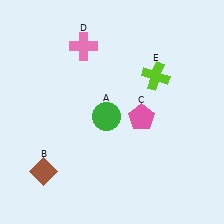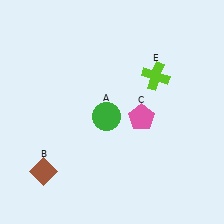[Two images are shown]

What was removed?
The pink cross (D) was removed in Image 2.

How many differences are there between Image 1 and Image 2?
There is 1 difference between the two images.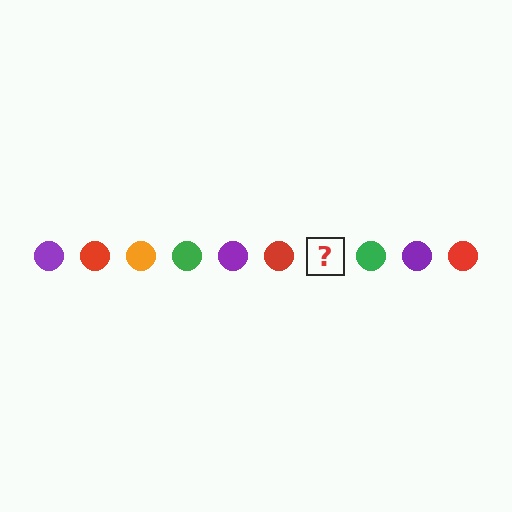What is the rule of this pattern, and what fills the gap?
The rule is that the pattern cycles through purple, red, orange, green circles. The gap should be filled with an orange circle.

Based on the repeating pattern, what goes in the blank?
The blank should be an orange circle.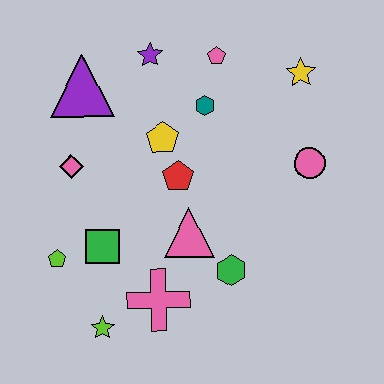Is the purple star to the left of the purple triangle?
No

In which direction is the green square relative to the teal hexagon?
The green square is below the teal hexagon.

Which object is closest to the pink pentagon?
The teal hexagon is closest to the pink pentagon.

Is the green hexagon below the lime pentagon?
Yes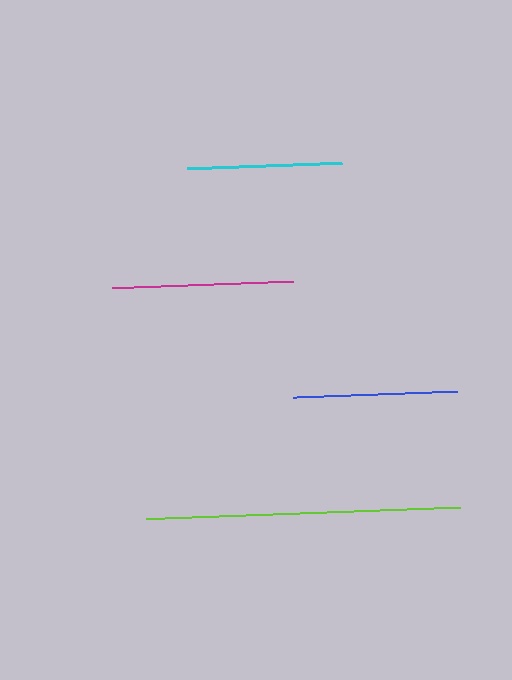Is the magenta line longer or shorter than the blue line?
The magenta line is longer than the blue line.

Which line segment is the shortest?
The cyan line is the shortest at approximately 155 pixels.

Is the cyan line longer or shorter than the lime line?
The lime line is longer than the cyan line.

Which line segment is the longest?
The lime line is the longest at approximately 315 pixels.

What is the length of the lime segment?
The lime segment is approximately 315 pixels long.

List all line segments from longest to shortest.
From longest to shortest: lime, magenta, blue, cyan.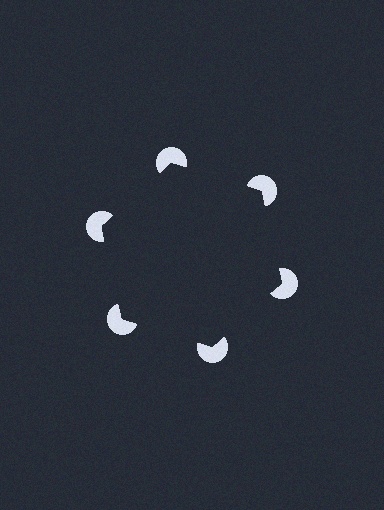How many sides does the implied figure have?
6 sides.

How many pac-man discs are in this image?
There are 6 — one at each vertex of the illusory hexagon.